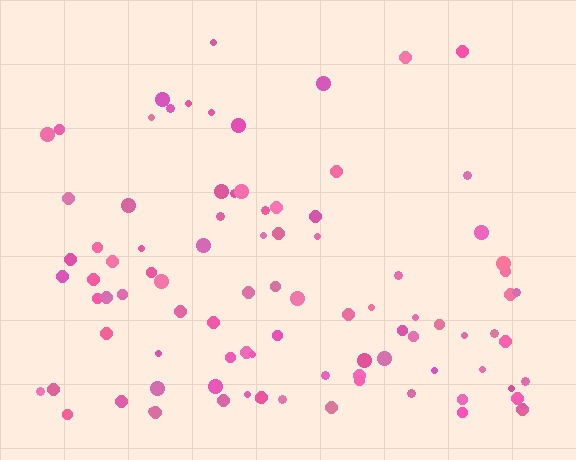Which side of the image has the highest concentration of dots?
The bottom.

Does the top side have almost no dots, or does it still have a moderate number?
Still a moderate number, just noticeably fewer than the bottom.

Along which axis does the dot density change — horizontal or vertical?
Vertical.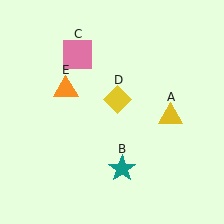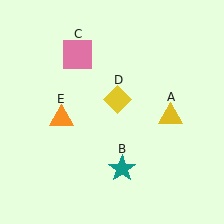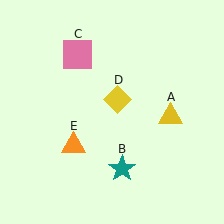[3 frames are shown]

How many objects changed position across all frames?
1 object changed position: orange triangle (object E).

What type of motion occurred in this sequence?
The orange triangle (object E) rotated counterclockwise around the center of the scene.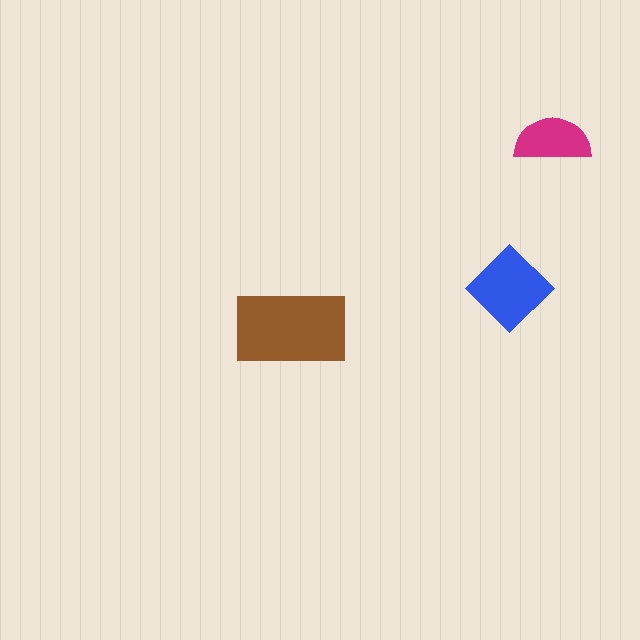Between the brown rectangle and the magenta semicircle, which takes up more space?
The brown rectangle.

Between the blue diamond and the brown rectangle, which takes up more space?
The brown rectangle.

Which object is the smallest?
The magenta semicircle.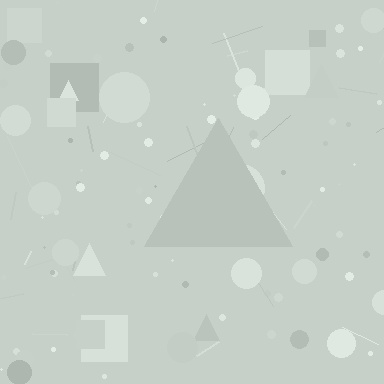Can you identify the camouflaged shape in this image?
The camouflaged shape is a triangle.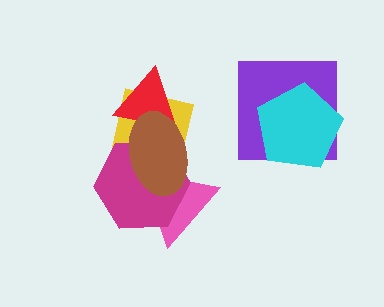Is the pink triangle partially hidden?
Yes, it is partially covered by another shape.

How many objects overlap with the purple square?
1 object overlaps with the purple square.